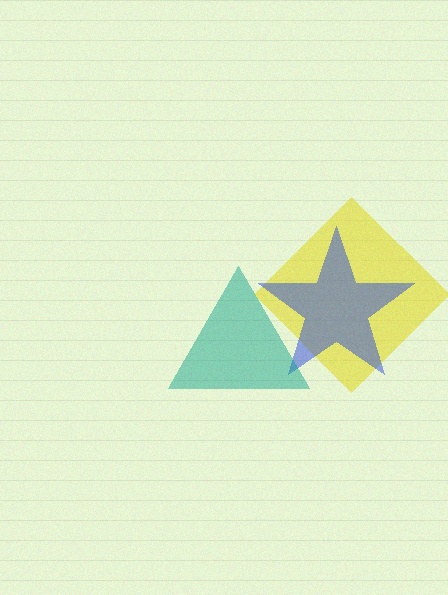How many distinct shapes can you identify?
There are 3 distinct shapes: a yellow diamond, a blue star, a teal triangle.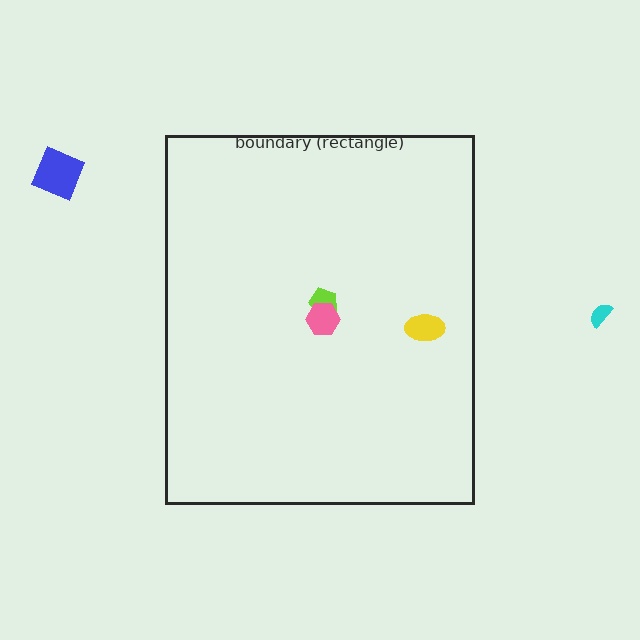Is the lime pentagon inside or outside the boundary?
Inside.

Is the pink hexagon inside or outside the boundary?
Inside.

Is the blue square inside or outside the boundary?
Outside.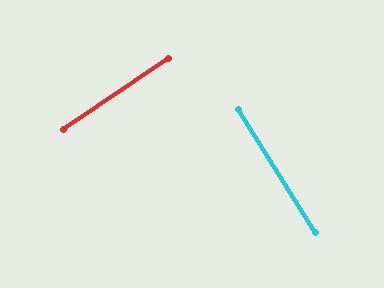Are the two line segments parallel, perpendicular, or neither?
Perpendicular — they meet at approximately 88°.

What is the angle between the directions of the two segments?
Approximately 88 degrees.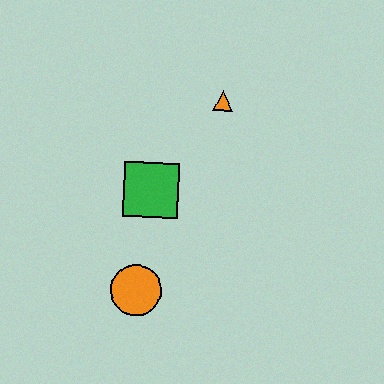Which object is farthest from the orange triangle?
The orange circle is farthest from the orange triangle.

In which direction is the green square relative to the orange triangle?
The green square is below the orange triangle.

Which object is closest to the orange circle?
The green square is closest to the orange circle.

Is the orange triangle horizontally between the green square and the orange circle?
No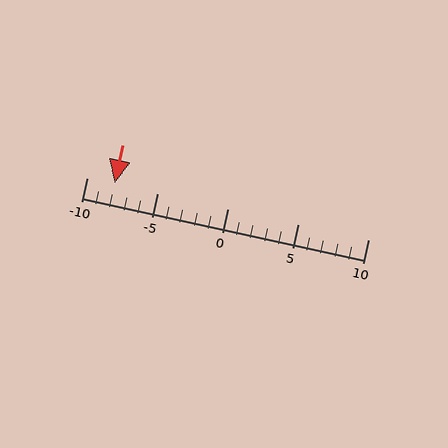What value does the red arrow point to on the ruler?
The red arrow points to approximately -8.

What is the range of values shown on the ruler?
The ruler shows values from -10 to 10.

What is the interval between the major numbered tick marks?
The major tick marks are spaced 5 units apart.